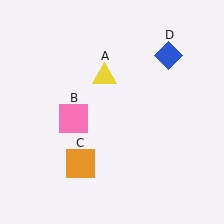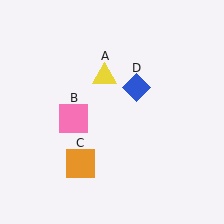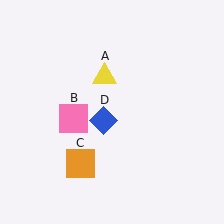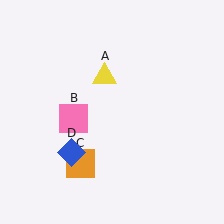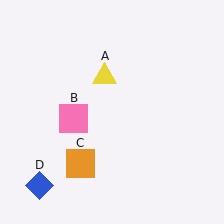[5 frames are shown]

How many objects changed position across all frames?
1 object changed position: blue diamond (object D).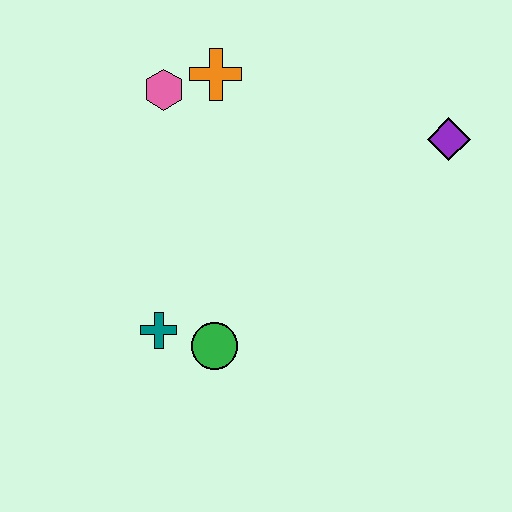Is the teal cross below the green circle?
No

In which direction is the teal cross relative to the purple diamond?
The teal cross is to the left of the purple diamond.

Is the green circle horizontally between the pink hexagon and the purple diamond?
Yes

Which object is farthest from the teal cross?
The purple diamond is farthest from the teal cross.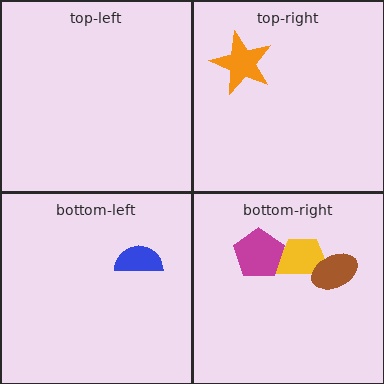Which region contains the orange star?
The top-right region.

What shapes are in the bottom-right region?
The yellow trapezoid, the brown ellipse, the magenta pentagon.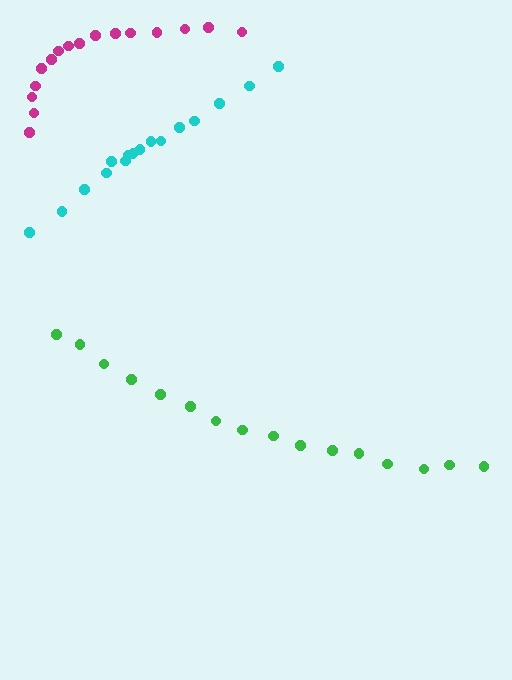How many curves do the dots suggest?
There are 3 distinct paths.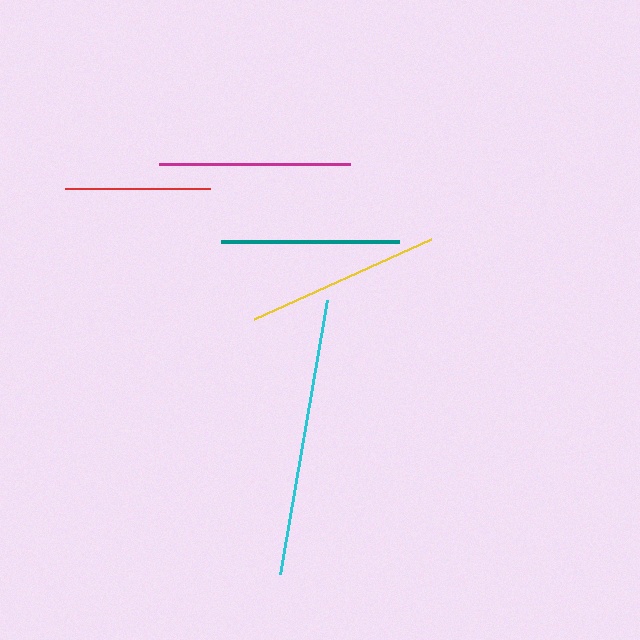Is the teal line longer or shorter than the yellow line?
The yellow line is longer than the teal line.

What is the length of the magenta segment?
The magenta segment is approximately 190 pixels long.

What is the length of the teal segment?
The teal segment is approximately 178 pixels long.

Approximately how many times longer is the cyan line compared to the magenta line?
The cyan line is approximately 1.5 times the length of the magenta line.